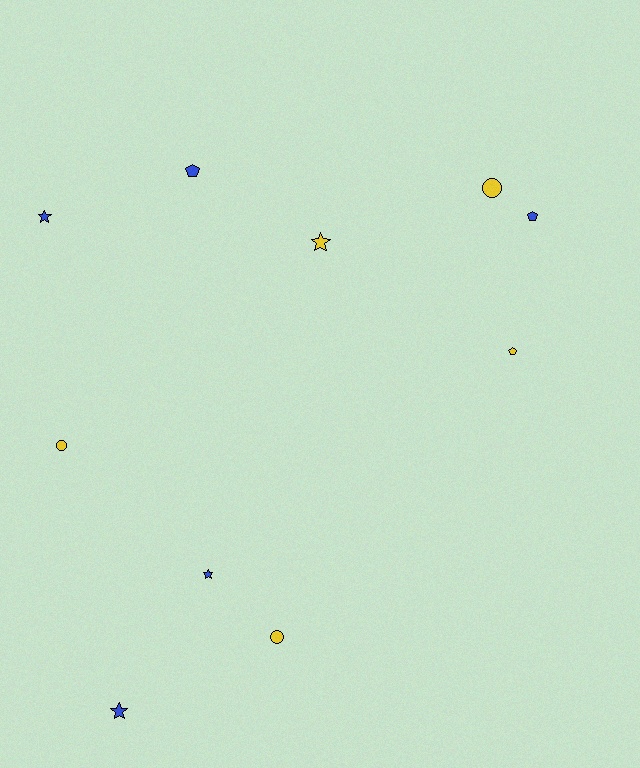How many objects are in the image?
There are 10 objects.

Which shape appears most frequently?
Star, with 4 objects.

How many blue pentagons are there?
There are 2 blue pentagons.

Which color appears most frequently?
Blue, with 5 objects.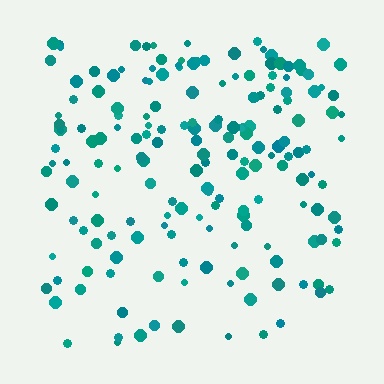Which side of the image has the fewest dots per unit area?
The bottom.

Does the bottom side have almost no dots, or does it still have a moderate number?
Still a moderate number, just noticeably fewer than the top.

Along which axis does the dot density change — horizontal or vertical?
Vertical.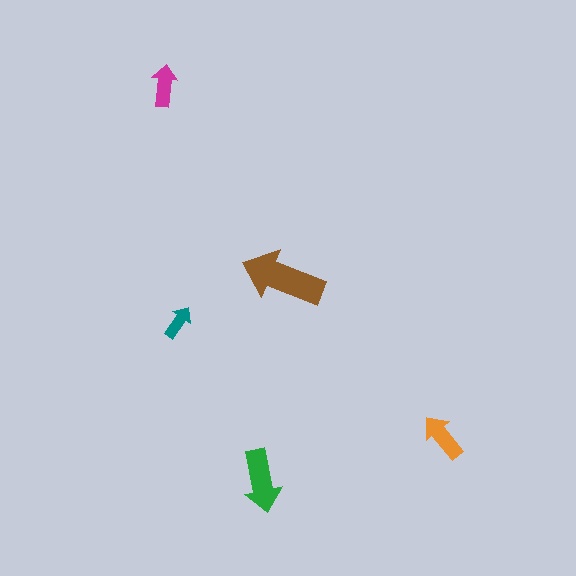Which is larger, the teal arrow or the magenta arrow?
The magenta one.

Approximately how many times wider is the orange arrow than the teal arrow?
About 1.5 times wider.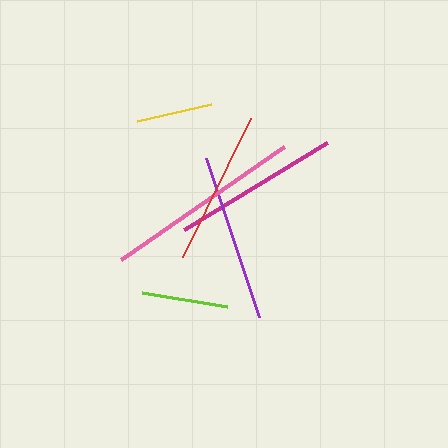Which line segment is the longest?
The pink line is the longest at approximately 197 pixels.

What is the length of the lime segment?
The lime segment is approximately 87 pixels long.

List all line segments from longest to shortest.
From longest to shortest: pink, magenta, purple, red, lime, yellow.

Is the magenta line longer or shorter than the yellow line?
The magenta line is longer than the yellow line.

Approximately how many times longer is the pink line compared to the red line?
The pink line is approximately 1.3 times the length of the red line.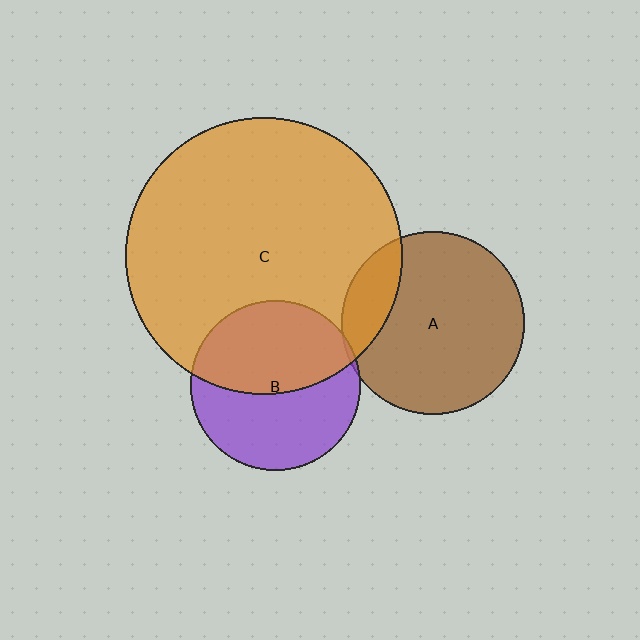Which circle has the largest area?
Circle C (orange).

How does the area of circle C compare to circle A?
Approximately 2.3 times.